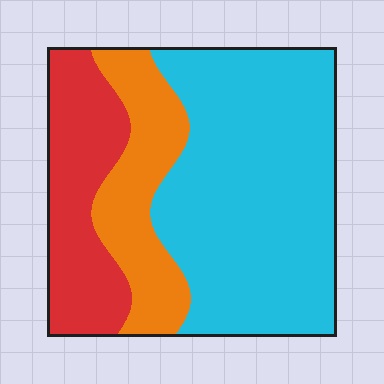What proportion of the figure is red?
Red takes up between a sixth and a third of the figure.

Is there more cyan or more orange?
Cyan.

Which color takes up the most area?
Cyan, at roughly 55%.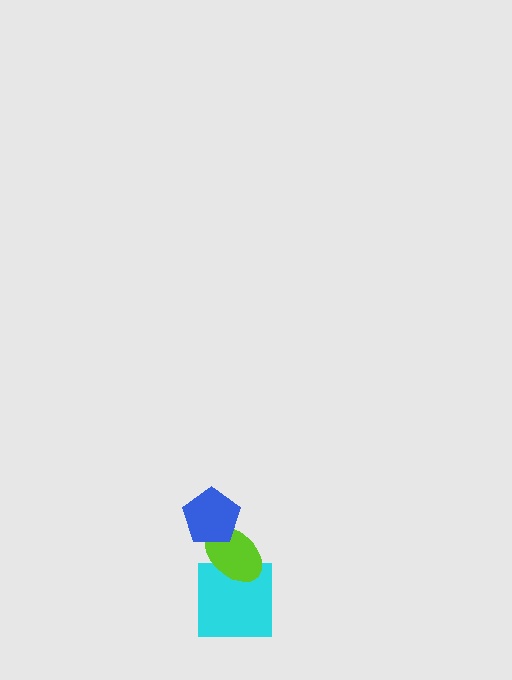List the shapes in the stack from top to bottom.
From top to bottom: the blue pentagon, the lime ellipse, the cyan square.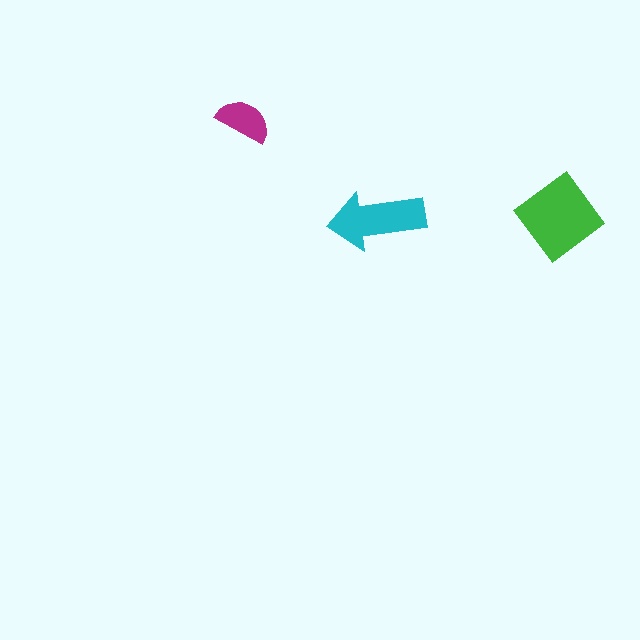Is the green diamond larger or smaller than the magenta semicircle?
Larger.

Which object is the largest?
The green diamond.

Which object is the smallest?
The magenta semicircle.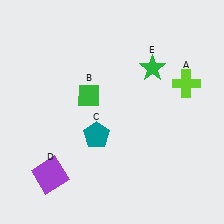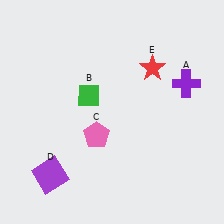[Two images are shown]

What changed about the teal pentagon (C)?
In Image 1, C is teal. In Image 2, it changed to pink.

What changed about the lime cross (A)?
In Image 1, A is lime. In Image 2, it changed to purple.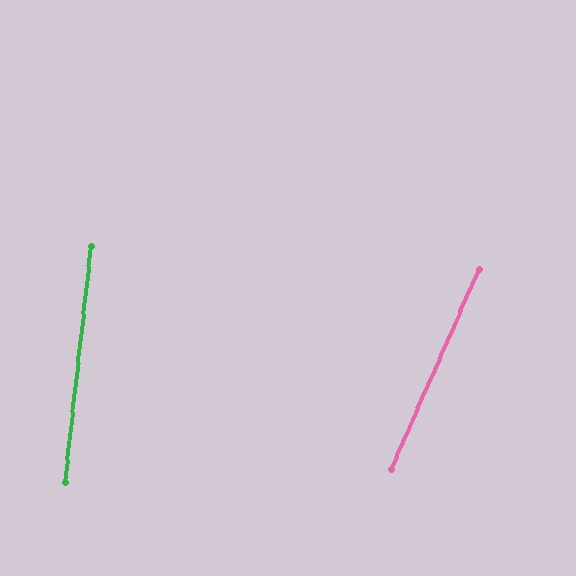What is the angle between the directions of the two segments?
Approximately 17 degrees.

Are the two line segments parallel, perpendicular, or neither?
Neither parallel nor perpendicular — they differ by about 17°.